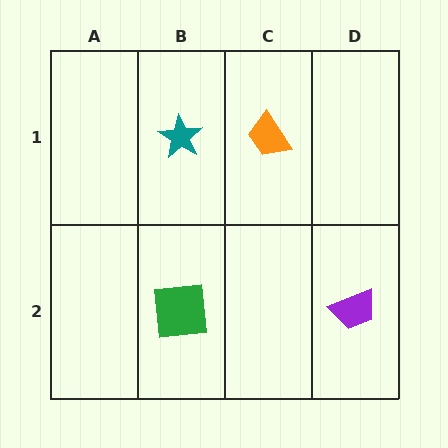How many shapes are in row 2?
2 shapes.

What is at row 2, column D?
A purple trapezoid.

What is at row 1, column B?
A teal star.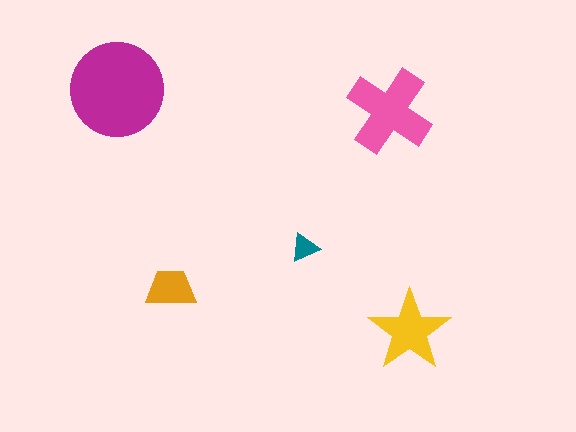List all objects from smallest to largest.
The teal triangle, the orange trapezoid, the yellow star, the pink cross, the magenta circle.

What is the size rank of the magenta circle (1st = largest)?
1st.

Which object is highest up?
The magenta circle is topmost.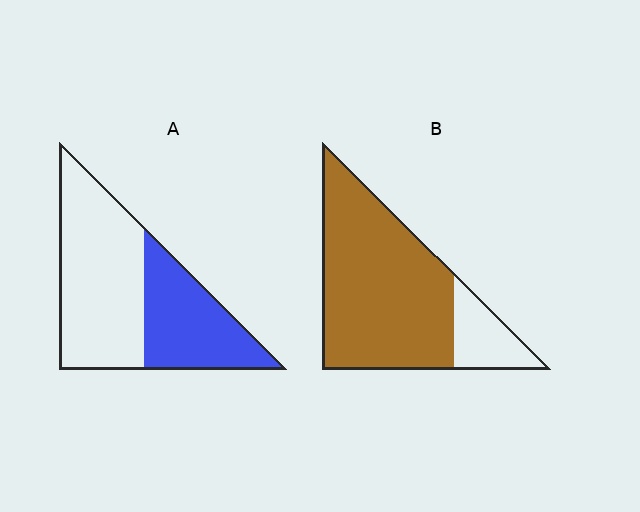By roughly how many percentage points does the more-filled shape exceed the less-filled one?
By roughly 40 percentage points (B over A).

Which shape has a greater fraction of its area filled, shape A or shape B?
Shape B.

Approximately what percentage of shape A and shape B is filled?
A is approximately 40% and B is approximately 80%.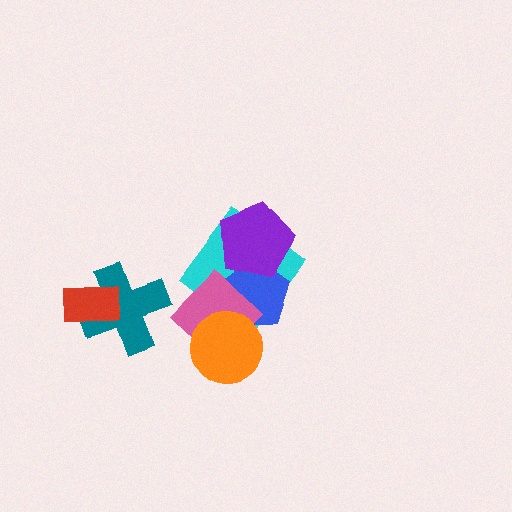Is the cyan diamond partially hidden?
Yes, it is partially covered by another shape.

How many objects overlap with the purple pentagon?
2 objects overlap with the purple pentagon.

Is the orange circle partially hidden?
No, no other shape covers it.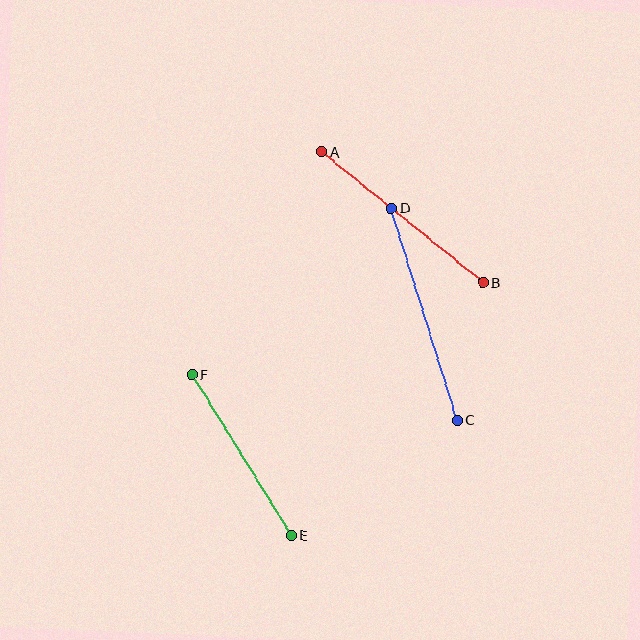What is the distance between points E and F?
The distance is approximately 189 pixels.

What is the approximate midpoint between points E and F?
The midpoint is at approximately (242, 455) pixels.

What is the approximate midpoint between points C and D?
The midpoint is at approximately (424, 314) pixels.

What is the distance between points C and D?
The distance is approximately 222 pixels.